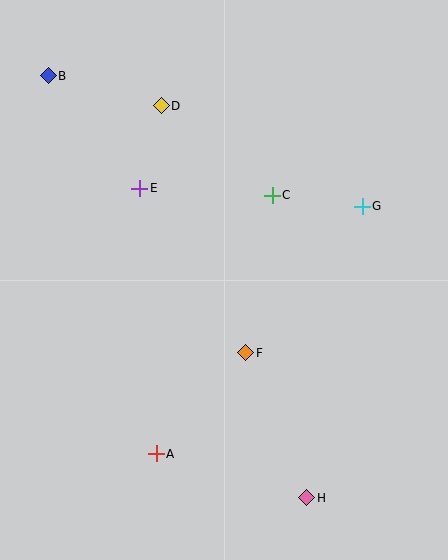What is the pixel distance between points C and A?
The distance between C and A is 284 pixels.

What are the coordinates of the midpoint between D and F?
The midpoint between D and F is at (204, 229).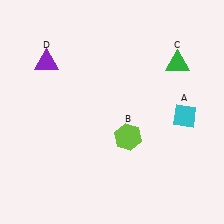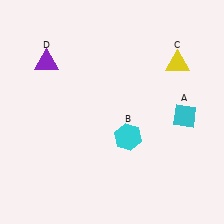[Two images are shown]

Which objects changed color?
B changed from lime to cyan. C changed from green to yellow.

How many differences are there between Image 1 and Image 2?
There are 2 differences between the two images.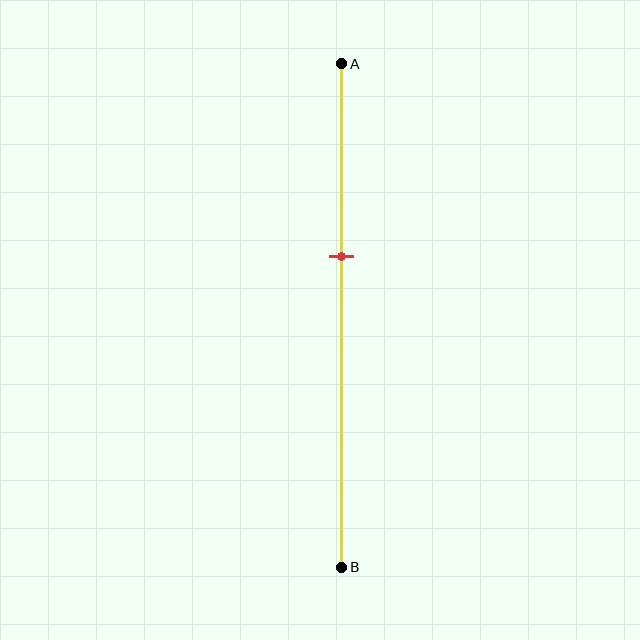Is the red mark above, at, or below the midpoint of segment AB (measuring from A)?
The red mark is above the midpoint of segment AB.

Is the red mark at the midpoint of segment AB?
No, the mark is at about 40% from A, not at the 50% midpoint.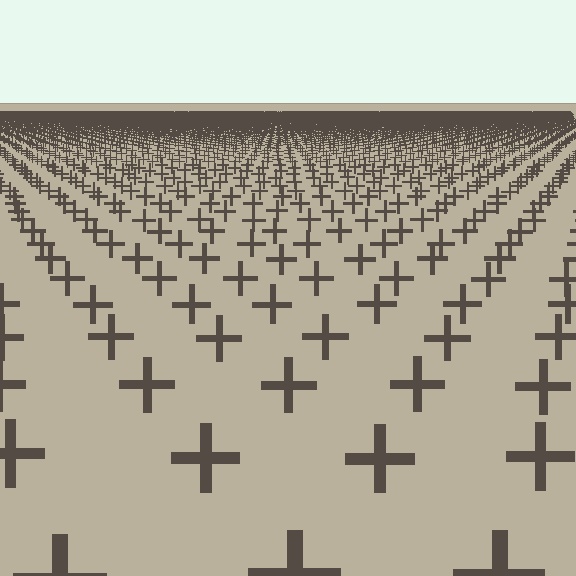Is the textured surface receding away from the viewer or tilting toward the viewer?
The surface is receding away from the viewer. Texture elements get smaller and denser toward the top.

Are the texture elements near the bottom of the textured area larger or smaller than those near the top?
Larger. Near the bottom, elements are closer to the viewer and appear at a bigger on-screen size.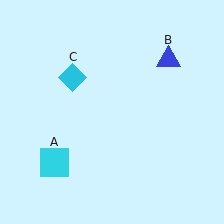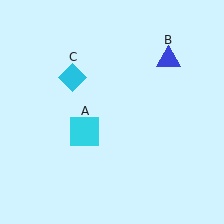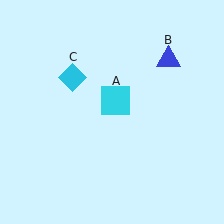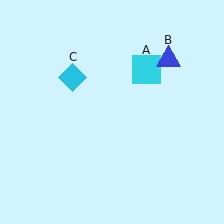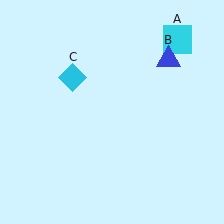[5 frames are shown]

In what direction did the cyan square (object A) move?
The cyan square (object A) moved up and to the right.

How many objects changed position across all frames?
1 object changed position: cyan square (object A).